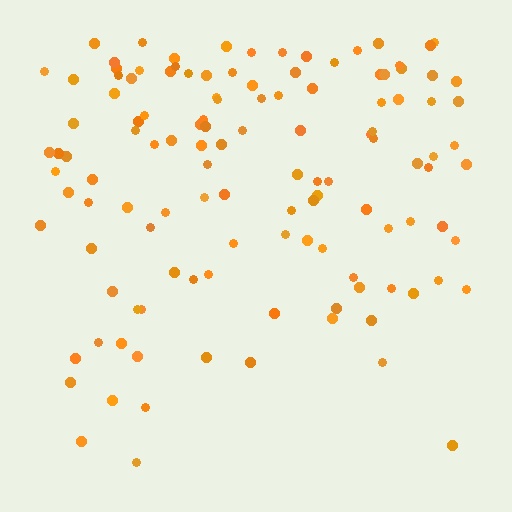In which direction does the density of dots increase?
From bottom to top, with the top side densest.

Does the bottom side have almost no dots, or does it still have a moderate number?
Still a moderate number, just noticeably fewer than the top.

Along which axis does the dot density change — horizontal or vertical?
Vertical.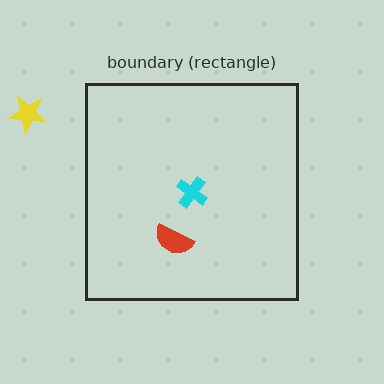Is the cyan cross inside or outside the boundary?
Inside.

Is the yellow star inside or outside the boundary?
Outside.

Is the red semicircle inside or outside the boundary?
Inside.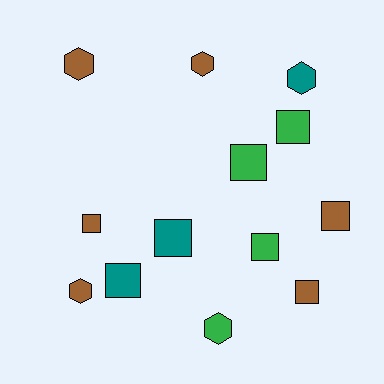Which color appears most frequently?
Brown, with 6 objects.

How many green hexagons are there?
There is 1 green hexagon.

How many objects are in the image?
There are 13 objects.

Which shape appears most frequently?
Square, with 8 objects.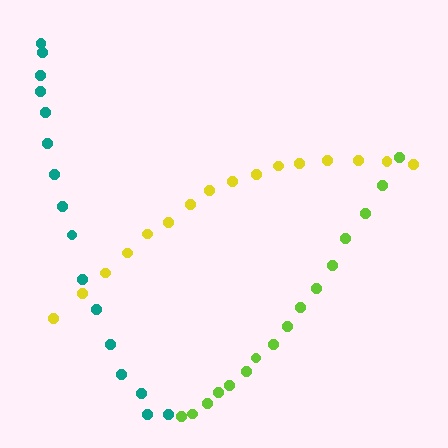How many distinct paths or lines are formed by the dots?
There are 3 distinct paths.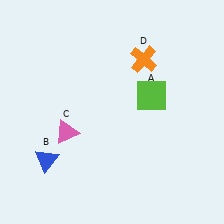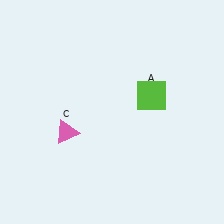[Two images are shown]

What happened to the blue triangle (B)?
The blue triangle (B) was removed in Image 2. It was in the bottom-left area of Image 1.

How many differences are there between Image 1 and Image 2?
There are 2 differences between the two images.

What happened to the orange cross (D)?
The orange cross (D) was removed in Image 2. It was in the top-right area of Image 1.